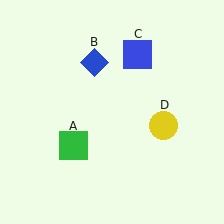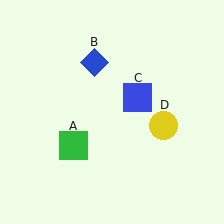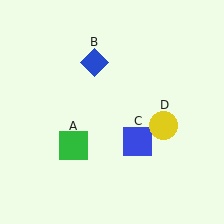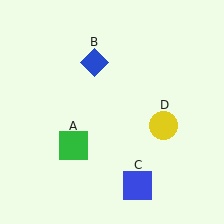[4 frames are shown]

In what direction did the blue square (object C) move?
The blue square (object C) moved down.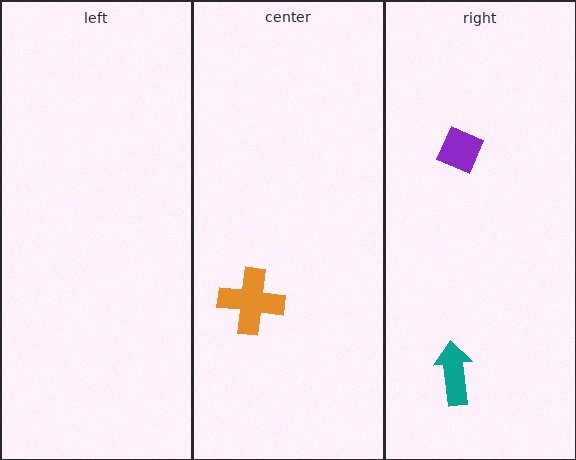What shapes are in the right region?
The purple diamond, the teal arrow.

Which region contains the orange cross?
The center region.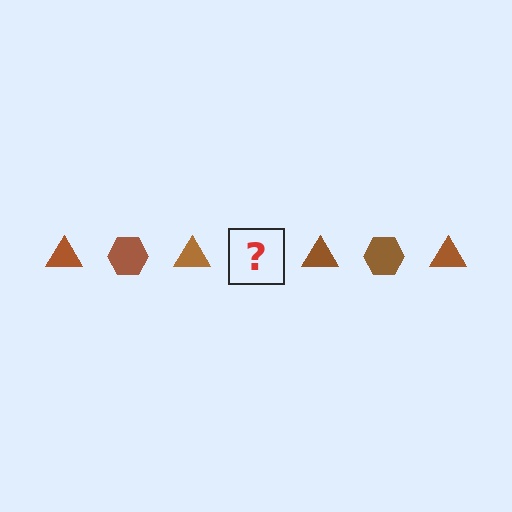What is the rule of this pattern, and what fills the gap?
The rule is that the pattern cycles through triangle, hexagon shapes in brown. The gap should be filled with a brown hexagon.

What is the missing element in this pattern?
The missing element is a brown hexagon.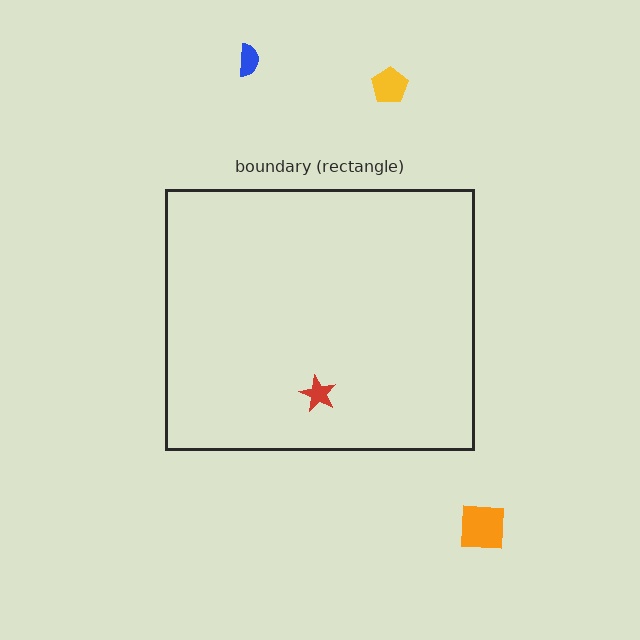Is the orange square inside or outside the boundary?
Outside.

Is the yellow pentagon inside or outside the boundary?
Outside.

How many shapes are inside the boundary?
1 inside, 3 outside.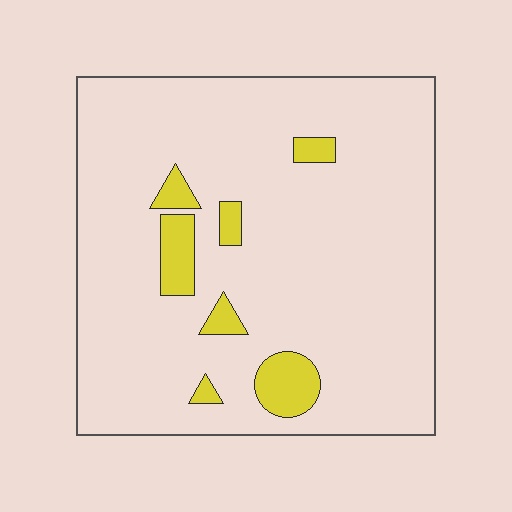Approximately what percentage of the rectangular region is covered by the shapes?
Approximately 10%.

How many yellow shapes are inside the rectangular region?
7.